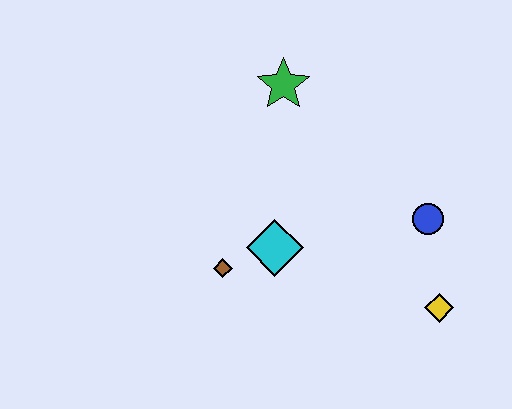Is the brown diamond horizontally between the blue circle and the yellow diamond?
No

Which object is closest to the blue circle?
The yellow diamond is closest to the blue circle.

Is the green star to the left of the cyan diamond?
No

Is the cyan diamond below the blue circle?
Yes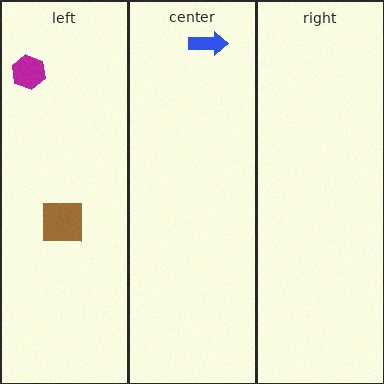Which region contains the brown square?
The left region.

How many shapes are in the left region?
2.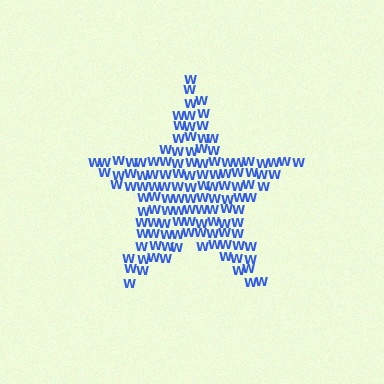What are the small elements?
The small elements are letter W's.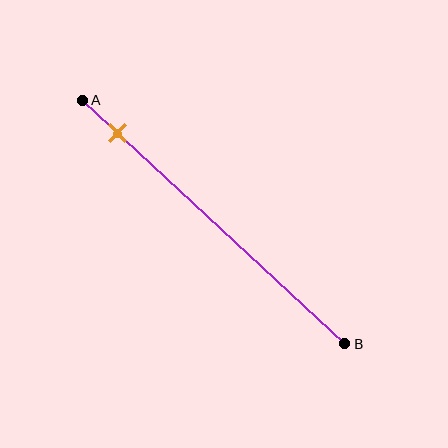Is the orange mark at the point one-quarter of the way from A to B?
No, the mark is at about 15% from A, not at the 25% one-quarter point.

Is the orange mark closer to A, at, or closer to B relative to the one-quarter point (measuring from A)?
The orange mark is closer to point A than the one-quarter point of segment AB.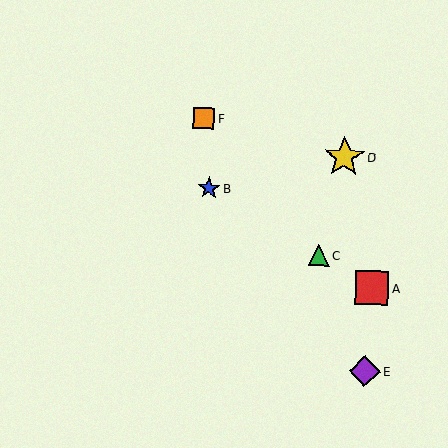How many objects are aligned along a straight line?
3 objects (A, B, C) are aligned along a straight line.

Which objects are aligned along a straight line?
Objects A, B, C are aligned along a straight line.